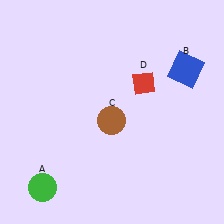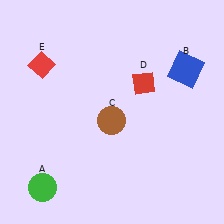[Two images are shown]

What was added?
A red diamond (E) was added in Image 2.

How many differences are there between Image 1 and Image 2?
There is 1 difference between the two images.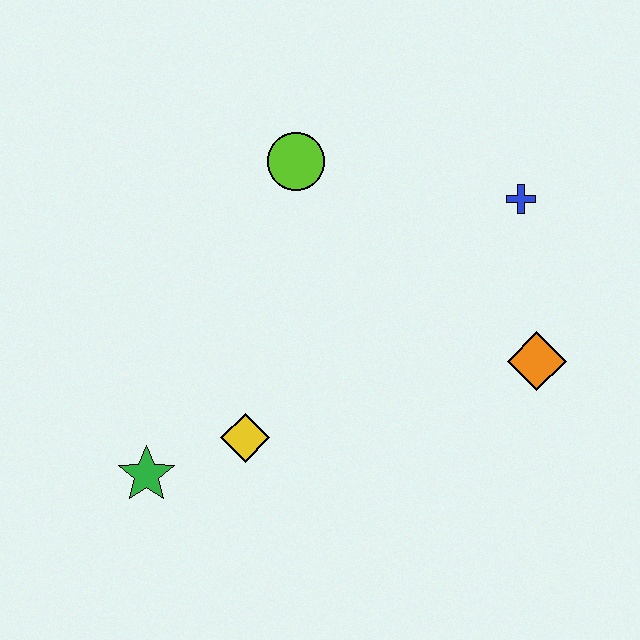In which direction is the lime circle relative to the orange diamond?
The lime circle is to the left of the orange diamond.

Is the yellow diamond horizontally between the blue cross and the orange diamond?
No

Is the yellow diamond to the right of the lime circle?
No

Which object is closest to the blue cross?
The orange diamond is closest to the blue cross.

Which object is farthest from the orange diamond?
The green star is farthest from the orange diamond.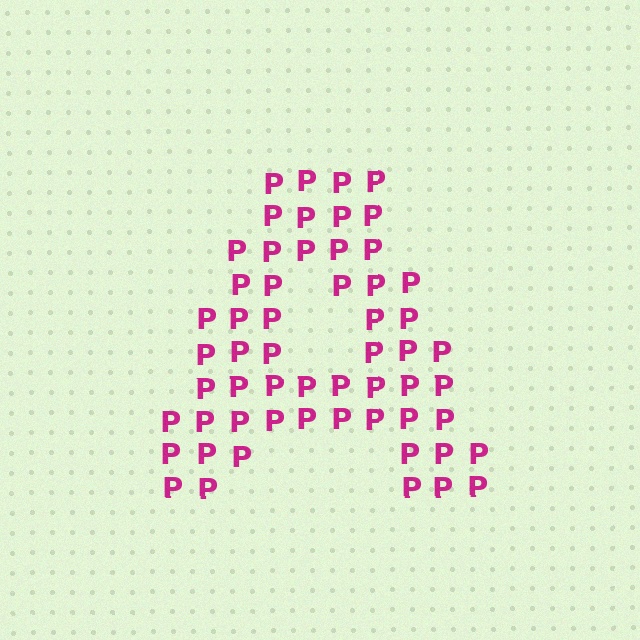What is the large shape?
The large shape is the letter A.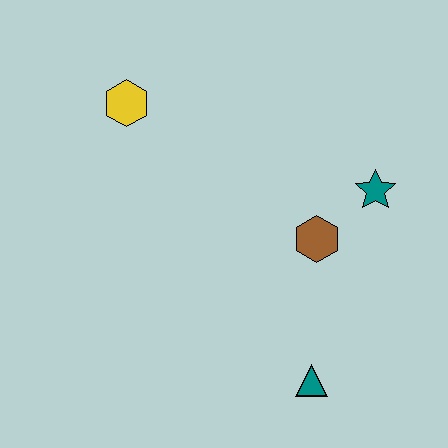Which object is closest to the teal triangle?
The brown hexagon is closest to the teal triangle.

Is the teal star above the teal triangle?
Yes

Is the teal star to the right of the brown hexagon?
Yes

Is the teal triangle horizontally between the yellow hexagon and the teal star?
Yes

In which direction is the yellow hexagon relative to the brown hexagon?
The yellow hexagon is to the left of the brown hexagon.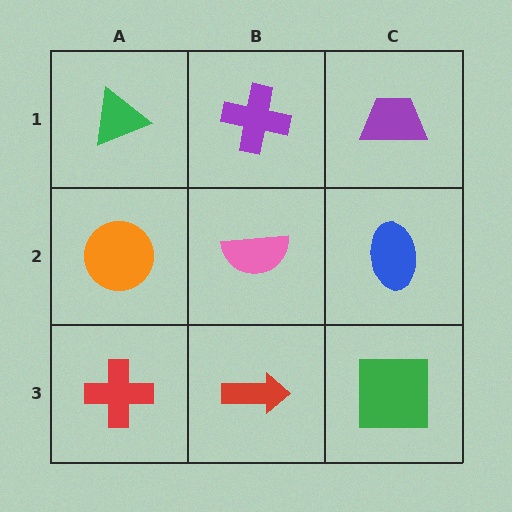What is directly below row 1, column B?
A pink semicircle.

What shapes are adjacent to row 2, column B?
A purple cross (row 1, column B), a red arrow (row 3, column B), an orange circle (row 2, column A), a blue ellipse (row 2, column C).